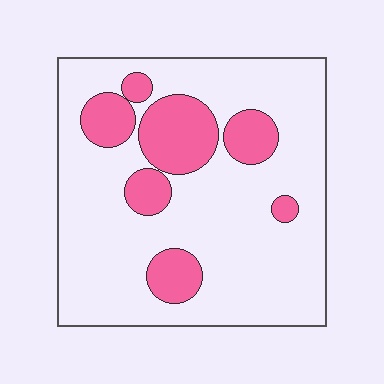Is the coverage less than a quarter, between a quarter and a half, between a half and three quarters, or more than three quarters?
Less than a quarter.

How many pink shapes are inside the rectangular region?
7.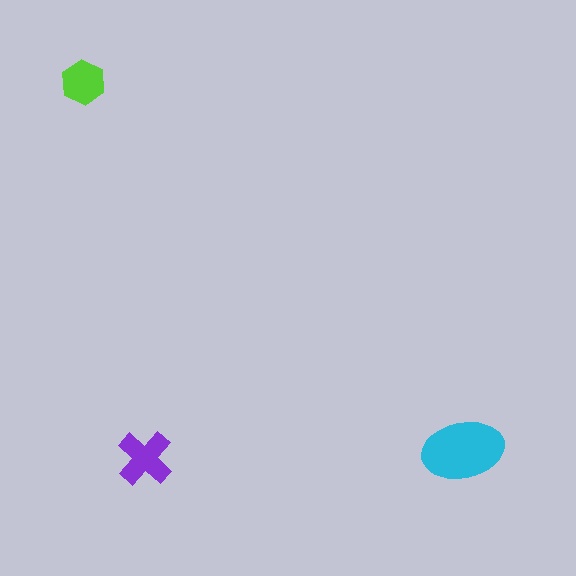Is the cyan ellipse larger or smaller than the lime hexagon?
Larger.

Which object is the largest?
The cyan ellipse.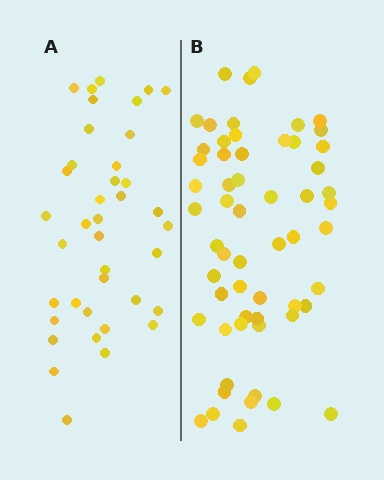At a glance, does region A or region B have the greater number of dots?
Region B (the right region) has more dots.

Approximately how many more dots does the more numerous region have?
Region B has approximately 20 more dots than region A.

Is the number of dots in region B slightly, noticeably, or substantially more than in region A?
Region B has substantially more. The ratio is roughly 1.5 to 1.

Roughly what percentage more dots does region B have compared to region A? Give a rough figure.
About 50% more.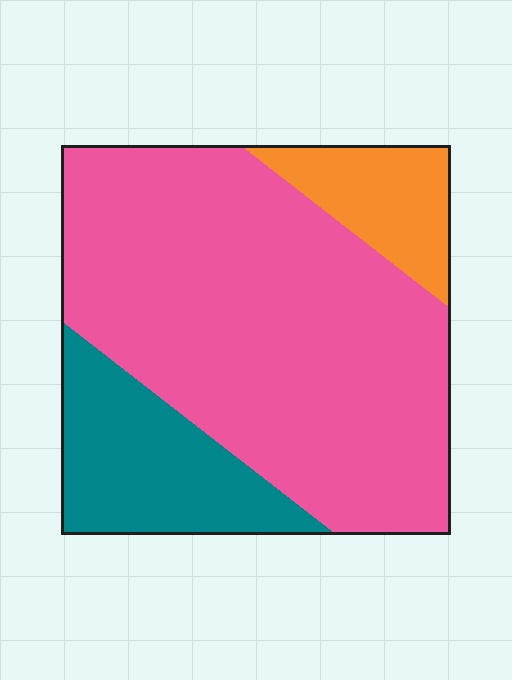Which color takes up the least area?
Orange, at roughly 10%.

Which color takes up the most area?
Pink, at roughly 70%.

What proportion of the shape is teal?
Teal takes up about one fifth (1/5) of the shape.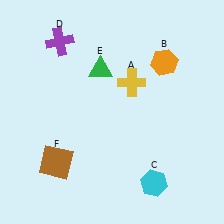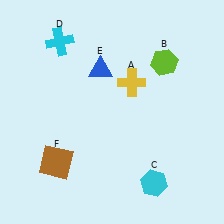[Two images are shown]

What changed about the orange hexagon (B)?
In Image 1, B is orange. In Image 2, it changed to lime.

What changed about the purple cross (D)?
In Image 1, D is purple. In Image 2, it changed to cyan.